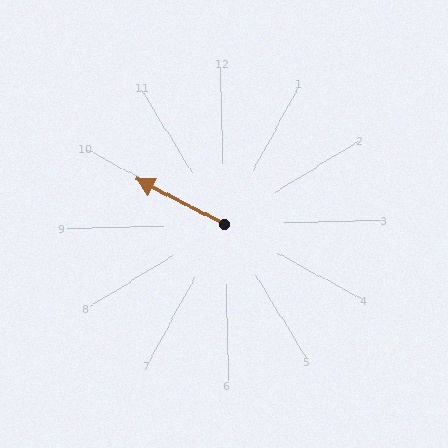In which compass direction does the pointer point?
Northwest.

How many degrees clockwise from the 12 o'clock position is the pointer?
Approximately 299 degrees.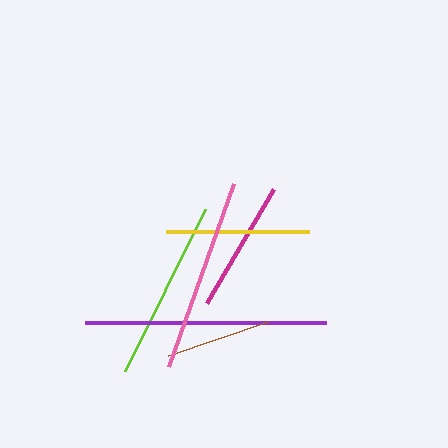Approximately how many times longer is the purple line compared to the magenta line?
The purple line is approximately 1.8 times the length of the magenta line.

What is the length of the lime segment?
The lime segment is approximately 181 pixels long.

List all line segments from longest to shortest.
From longest to shortest: purple, pink, lime, yellow, magenta, brown.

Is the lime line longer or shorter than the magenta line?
The lime line is longer than the magenta line.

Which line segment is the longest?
The purple line is the longest at approximately 241 pixels.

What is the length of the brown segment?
The brown segment is approximately 106 pixels long.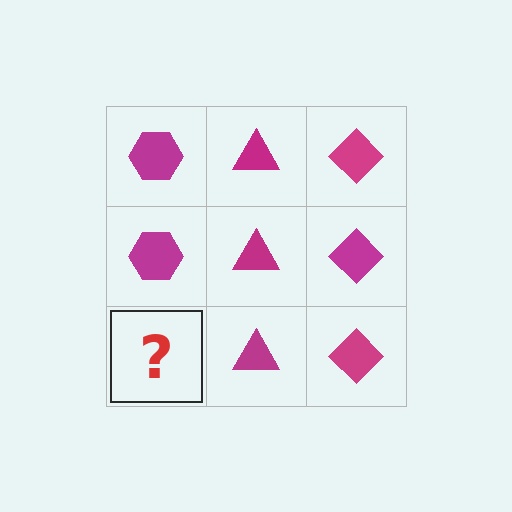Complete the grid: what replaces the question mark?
The question mark should be replaced with a magenta hexagon.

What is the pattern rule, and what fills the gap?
The rule is that each column has a consistent shape. The gap should be filled with a magenta hexagon.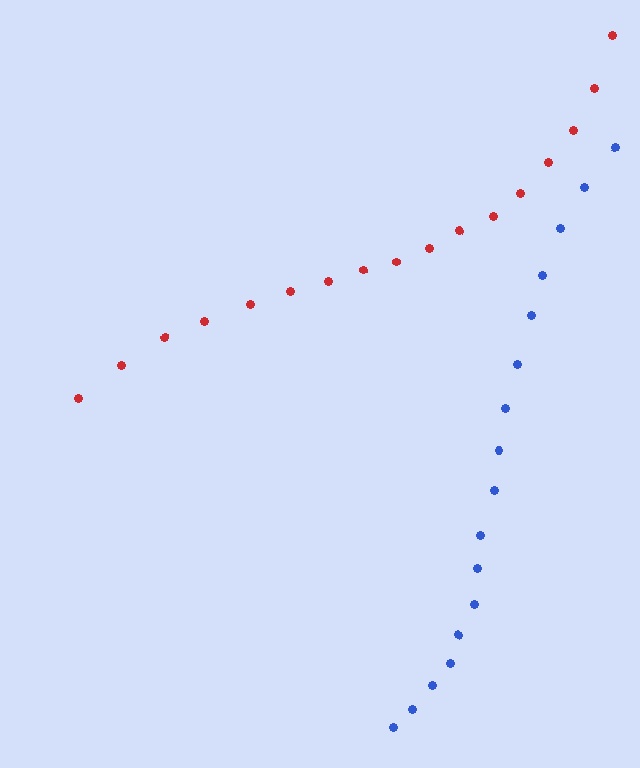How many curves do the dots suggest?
There are 2 distinct paths.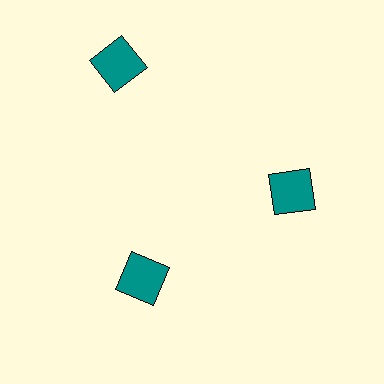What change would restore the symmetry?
The symmetry would be restored by moving it inward, back onto the ring so that all 3 squares sit at equal angles and equal distance from the center.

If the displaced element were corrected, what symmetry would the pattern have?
It would have 3-fold rotational symmetry — the pattern would map onto itself every 120 degrees.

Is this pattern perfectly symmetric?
No. The 3 teal squares are arranged in a ring, but one element near the 11 o'clock position is pushed outward from the center, breaking the 3-fold rotational symmetry.